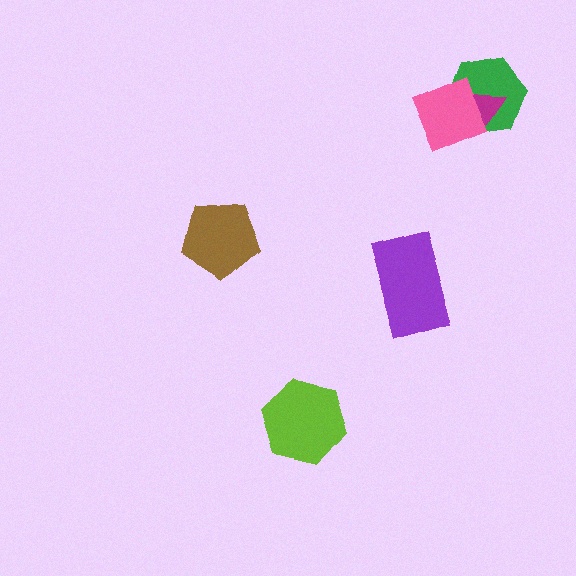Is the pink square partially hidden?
No, no other shape covers it.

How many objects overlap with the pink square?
2 objects overlap with the pink square.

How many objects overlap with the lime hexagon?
0 objects overlap with the lime hexagon.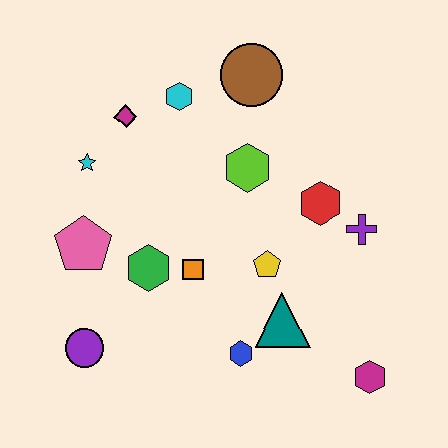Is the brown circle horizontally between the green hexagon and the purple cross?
Yes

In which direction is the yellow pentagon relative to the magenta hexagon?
The yellow pentagon is above the magenta hexagon.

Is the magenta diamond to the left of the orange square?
Yes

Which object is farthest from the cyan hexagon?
The magenta hexagon is farthest from the cyan hexagon.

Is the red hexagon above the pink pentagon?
Yes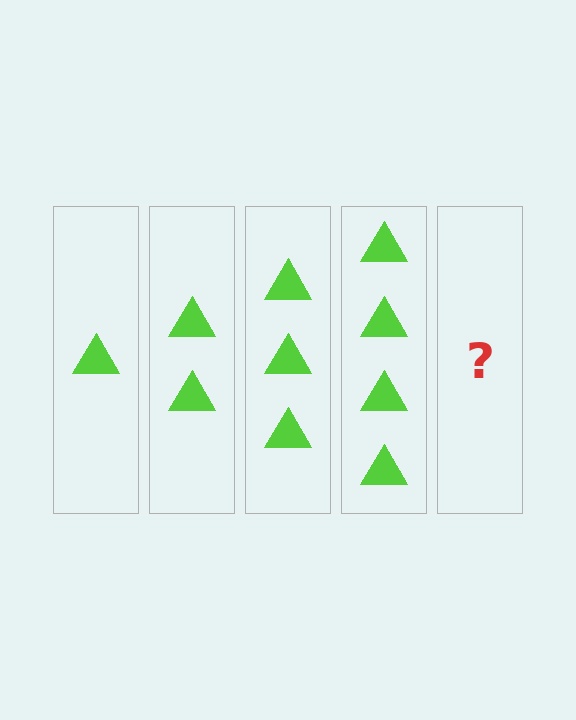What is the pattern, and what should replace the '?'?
The pattern is that each step adds one more triangle. The '?' should be 5 triangles.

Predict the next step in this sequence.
The next step is 5 triangles.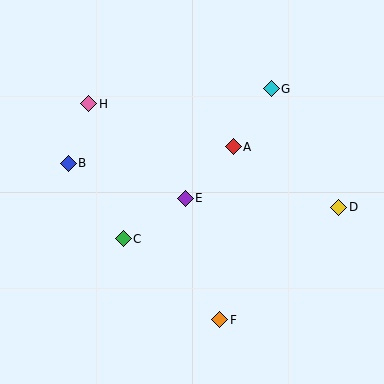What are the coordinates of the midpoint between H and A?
The midpoint between H and A is at (161, 125).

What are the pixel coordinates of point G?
Point G is at (271, 89).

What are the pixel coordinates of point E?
Point E is at (185, 198).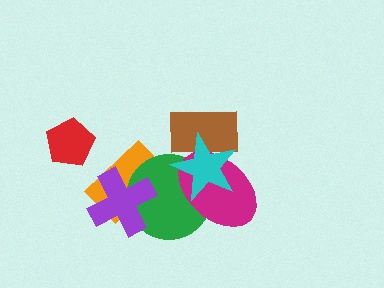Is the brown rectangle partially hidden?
Yes, it is partially covered by another shape.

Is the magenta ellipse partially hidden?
Yes, it is partially covered by another shape.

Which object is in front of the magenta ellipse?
The cyan star is in front of the magenta ellipse.